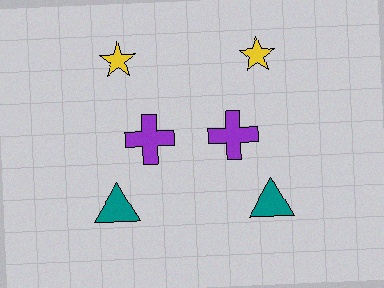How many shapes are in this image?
There are 6 shapes in this image.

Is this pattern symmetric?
Yes, this pattern has bilateral (reflection) symmetry.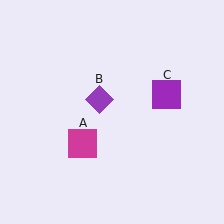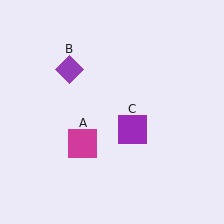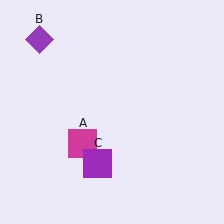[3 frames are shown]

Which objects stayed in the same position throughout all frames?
Magenta square (object A) remained stationary.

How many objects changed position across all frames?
2 objects changed position: purple diamond (object B), purple square (object C).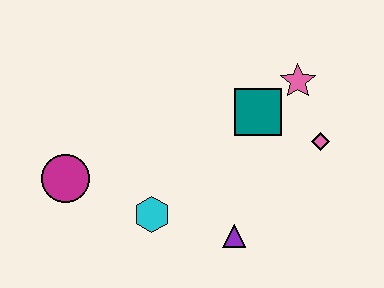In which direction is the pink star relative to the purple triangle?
The pink star is above the purple triangle.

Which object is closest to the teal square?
The pink star is closest to the teal square.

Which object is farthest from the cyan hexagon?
The pink star is farthest from the cyan hexagon.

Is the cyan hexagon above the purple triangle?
Yes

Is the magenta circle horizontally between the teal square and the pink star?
No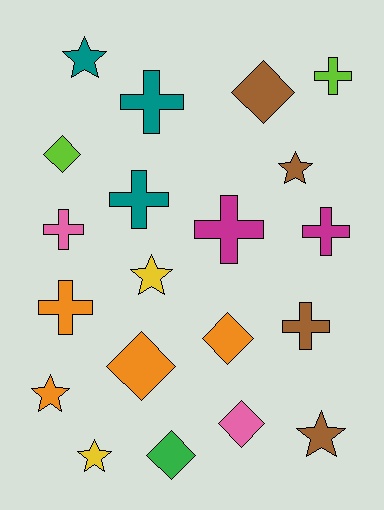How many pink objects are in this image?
There are 2 pink objects.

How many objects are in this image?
There are 20 objects.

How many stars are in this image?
There are 6 stars.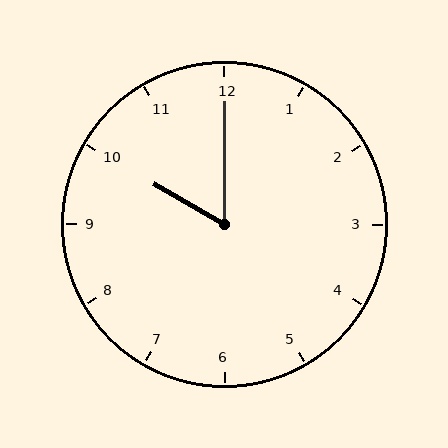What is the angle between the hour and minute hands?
Approximately 60 degrees.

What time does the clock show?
10:00.